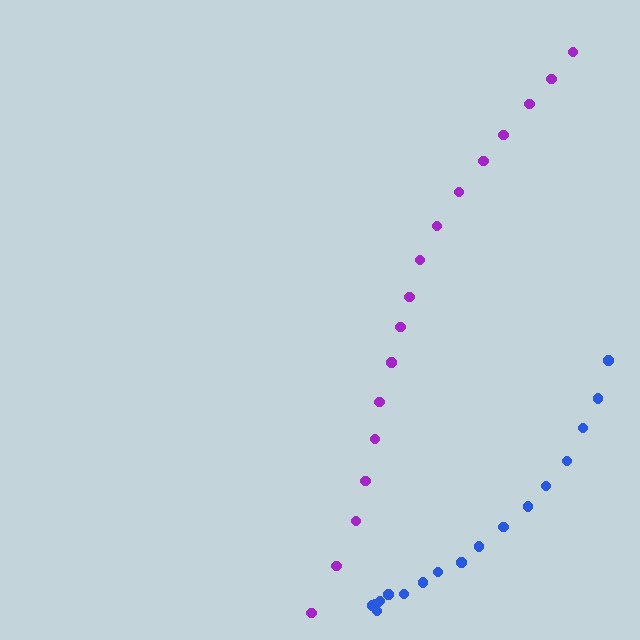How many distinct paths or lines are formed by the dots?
There are 2 distinct paths.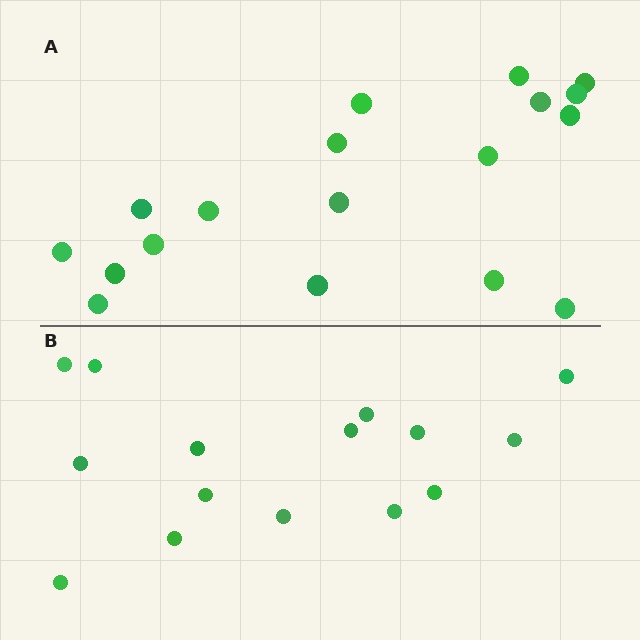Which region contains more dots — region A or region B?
Region A (the top region) has more dots.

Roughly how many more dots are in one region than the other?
Region A has just a few more — roughly 2 or 3 more dots than region B.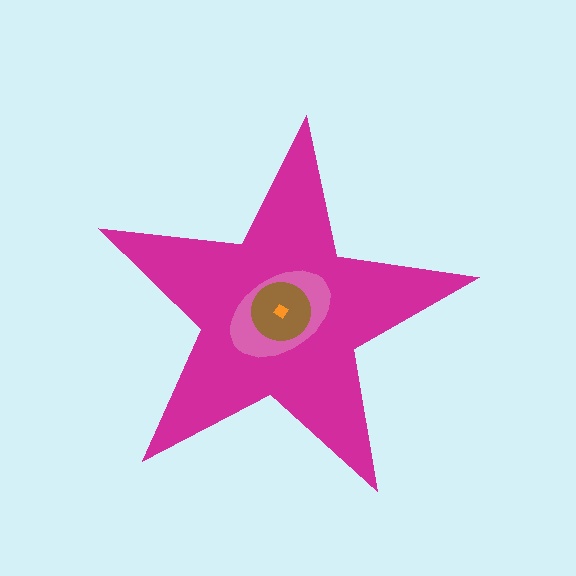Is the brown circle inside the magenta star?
Yes.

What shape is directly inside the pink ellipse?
The brown circle.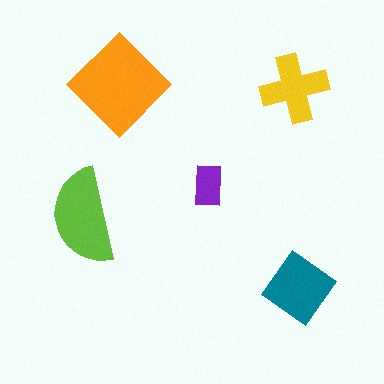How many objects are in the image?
There are 5 objects in the image.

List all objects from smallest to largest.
The purple rectangle, the yellow cross, the teal diamond, the lime semicircle, the orange diamond.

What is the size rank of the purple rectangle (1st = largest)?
5th.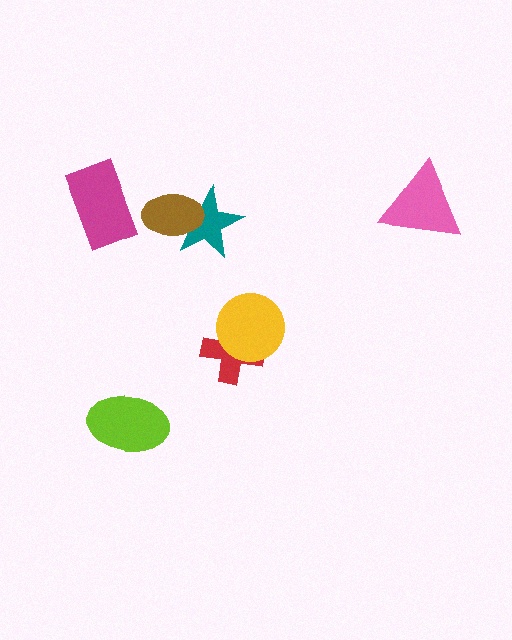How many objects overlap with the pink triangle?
0 objects overlap with the pink triangle.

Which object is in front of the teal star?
The brown ellipse is in front of the teal star.